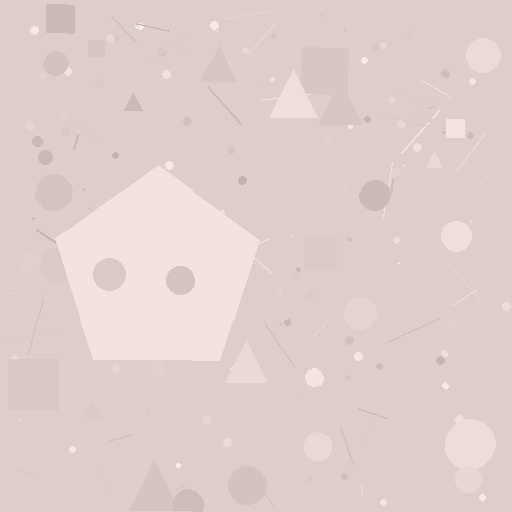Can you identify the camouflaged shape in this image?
The camouflaged shape is a pentagon.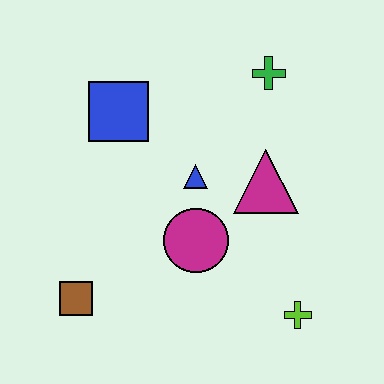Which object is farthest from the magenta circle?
The green cross is farthest from the magenta circle.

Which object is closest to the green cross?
The magenta triangle is closest to the green cross.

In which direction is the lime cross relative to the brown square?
The lime cross is to the right of the brown square.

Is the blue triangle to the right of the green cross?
No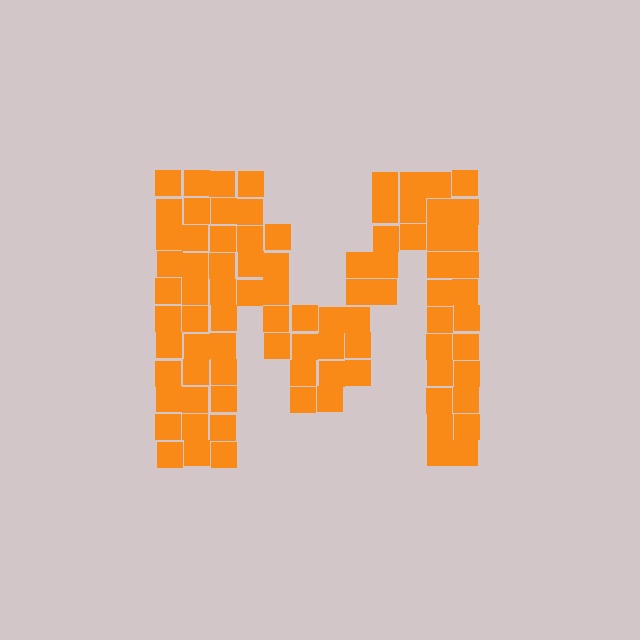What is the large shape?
The large shape is the letter M.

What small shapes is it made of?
It is made of small squares.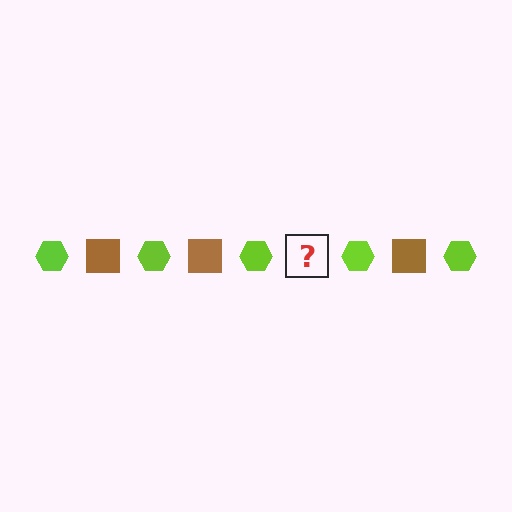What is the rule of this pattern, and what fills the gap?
The rule is that the pattern alternates between lime hexagon and brown square. The gap should be filled with a brown square.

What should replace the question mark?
The question mark should be replaced with a brown square.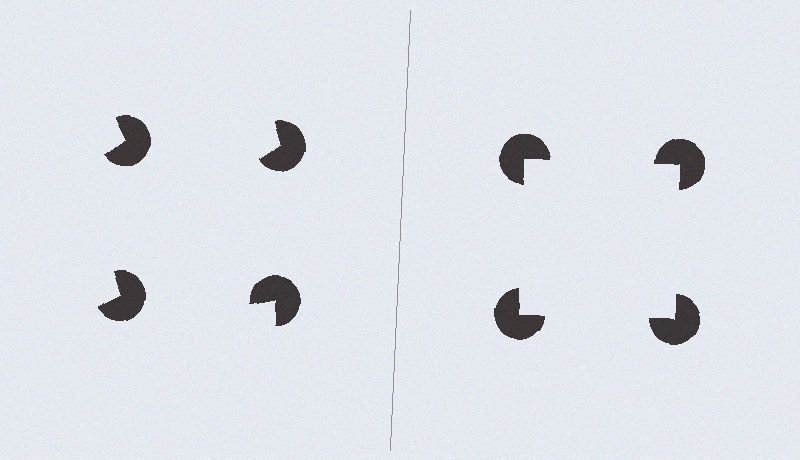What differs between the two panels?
The pac-man discs are positioned identically on both sides; only the wedge orientations differ. On the right they align to a square; on the left they are misaligned.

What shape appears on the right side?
An illusory square.